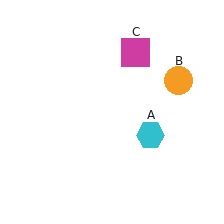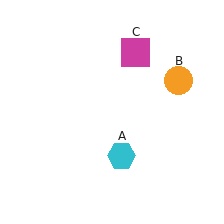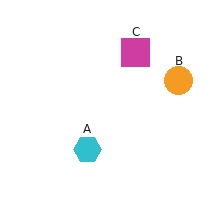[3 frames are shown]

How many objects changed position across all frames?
1 object changed position: cyan hexagon (object A).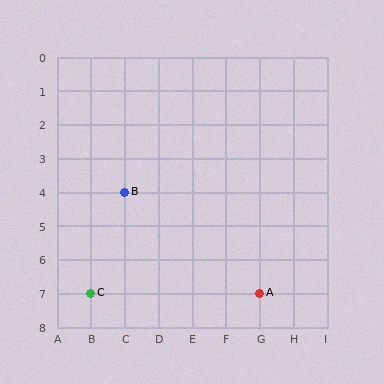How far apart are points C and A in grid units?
Points C and A are 5 columns apart.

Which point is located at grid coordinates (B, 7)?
Point C is at (B, 7).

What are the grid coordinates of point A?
Point A is at grid coordinates (G, 7).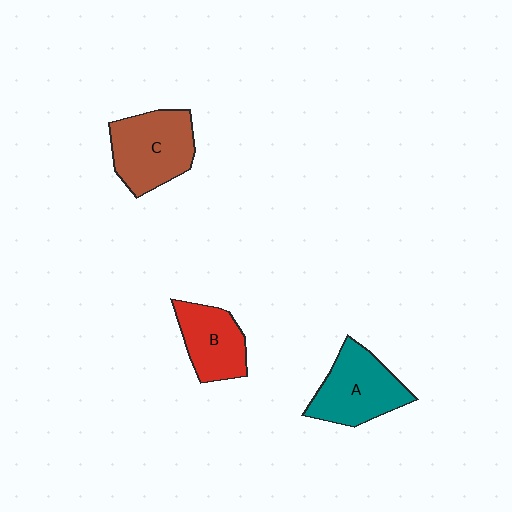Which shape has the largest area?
Shape C (brown).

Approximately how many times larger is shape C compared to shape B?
Approximately 1.3 times.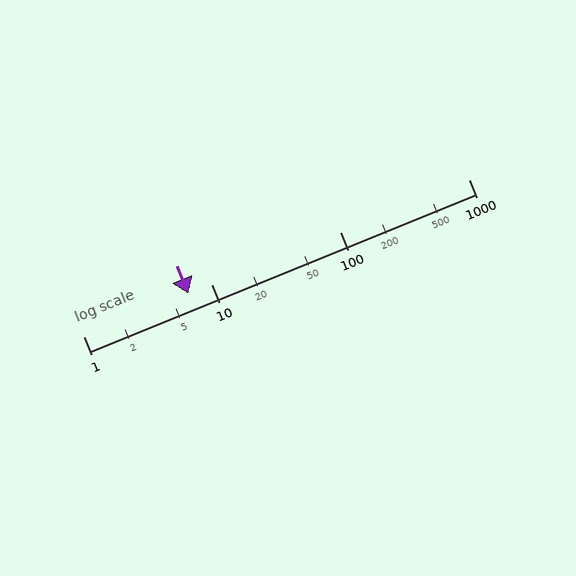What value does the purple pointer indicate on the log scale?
The pointer indicates approximately 6.6.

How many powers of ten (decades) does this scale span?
The scale spans 3 decades, from 1 to 1000.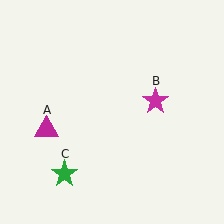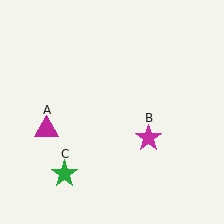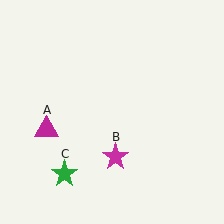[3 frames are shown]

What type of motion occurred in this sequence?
The magenta star (object B) rotated clockwise around the center of the scene.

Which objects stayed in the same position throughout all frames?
Magenta triangle (object A) and green star (object C) remained stationary.